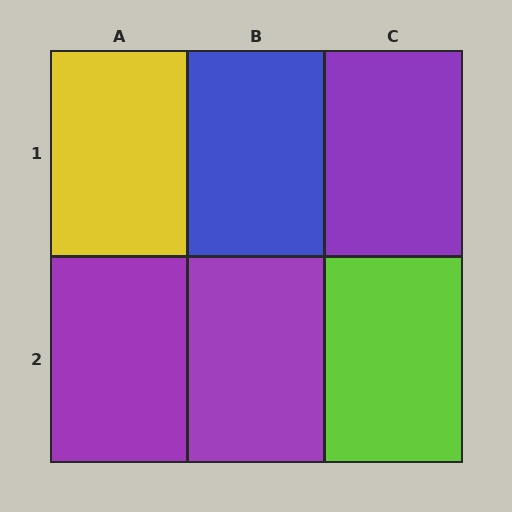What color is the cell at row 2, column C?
Lime.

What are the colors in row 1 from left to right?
Yellow, blue, purple.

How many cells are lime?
1 cell is lime.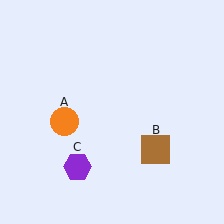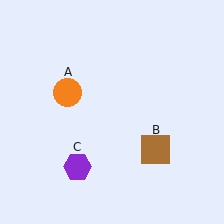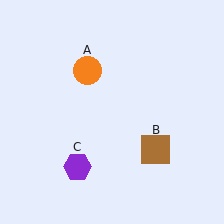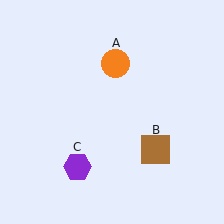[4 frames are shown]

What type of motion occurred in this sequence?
The orange circle (object A) rotated clockwise around the center of the scene.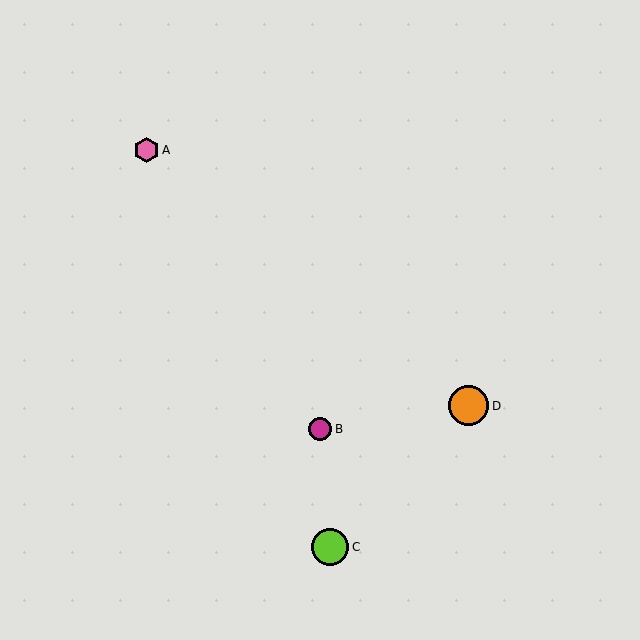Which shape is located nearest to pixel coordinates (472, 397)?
The orange circle (labeled D) at (469, 406) is nearest to that location.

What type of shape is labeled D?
Shape D is an orange circle.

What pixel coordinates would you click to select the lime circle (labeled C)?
Click at (330, 547) to select the lime circle C.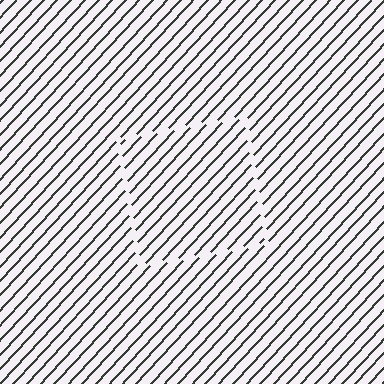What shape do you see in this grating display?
An illusory square. The interior of the shape contains the same grating, shifted by half a period — the contour is defined by the phase discontinuity where line-ends from the inner and outer gratings abut.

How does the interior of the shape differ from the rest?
The interior of the shape contains the same grating, shifted by half a period — the contour is defined by the phase discontinuity where line-ends from the inner and outer gratings abut.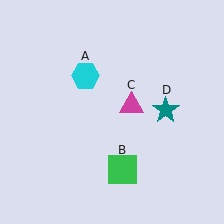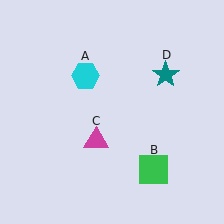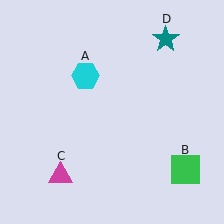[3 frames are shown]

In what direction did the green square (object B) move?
The green square (object B) moved right.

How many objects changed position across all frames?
3 objects changed position: green square (object B), magenta triangle (object C), teal star (object D).